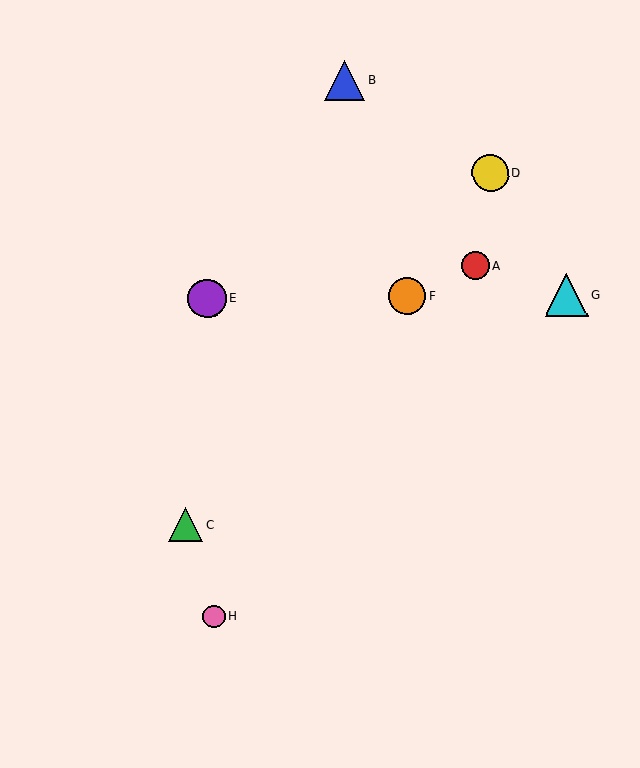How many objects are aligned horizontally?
3 objects (E, F, G) are aligned horizontally.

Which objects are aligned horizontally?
Objects E, F, G are aligned horizontally.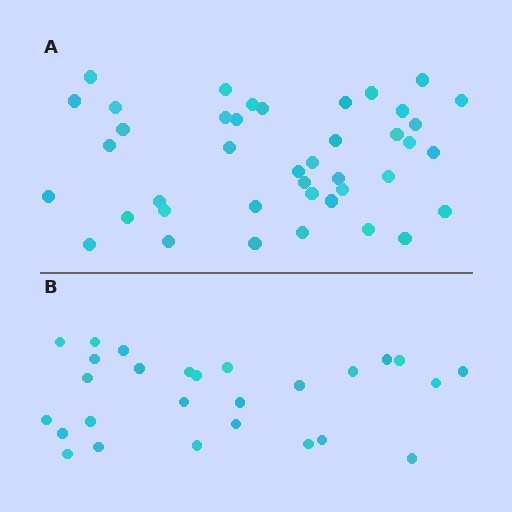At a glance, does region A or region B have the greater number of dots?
Region A (the top region) has more dots.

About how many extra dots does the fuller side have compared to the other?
Region A has approximately 15 more dots than region B.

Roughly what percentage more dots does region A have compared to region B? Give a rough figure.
About 50% more.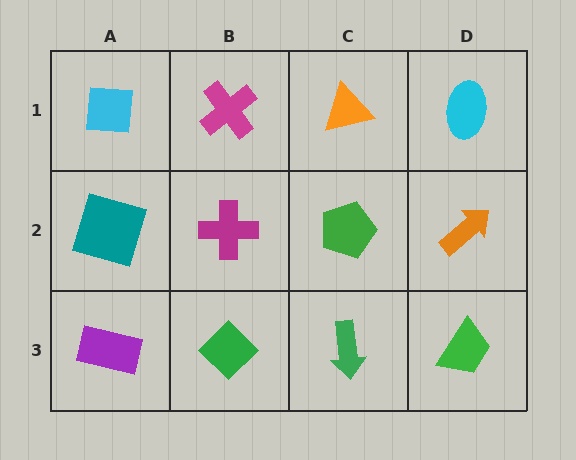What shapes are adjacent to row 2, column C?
An orange triangle (row 1, column C), a green arrow (row 3, column C), a magenta cross (row 2, column B), an orange arrow (row 2, column D).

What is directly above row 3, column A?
A teal square.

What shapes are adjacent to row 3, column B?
A magenta cross (row 2, column B), a purple rectangle (row 3, column A), a green arrow (row 3, column C).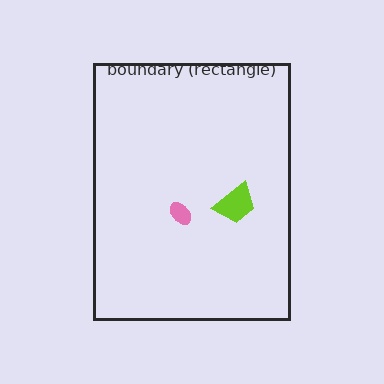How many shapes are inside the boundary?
2 inside, 0 outside.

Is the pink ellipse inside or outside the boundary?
Inside.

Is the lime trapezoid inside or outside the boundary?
Inside.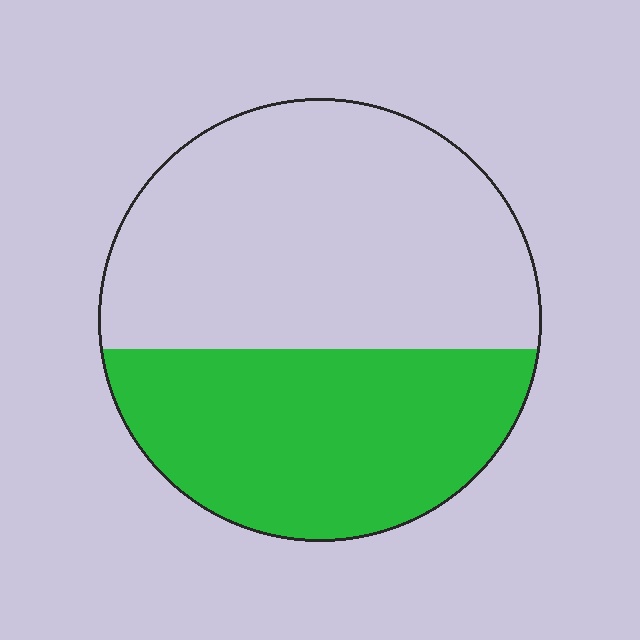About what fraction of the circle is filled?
About two fifths (2/5).